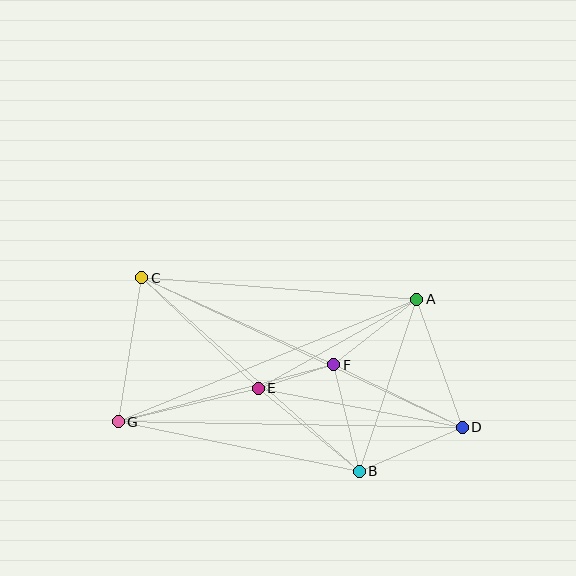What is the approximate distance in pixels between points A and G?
The distance between A and G is approximately 323 pixels.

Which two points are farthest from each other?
Points C and D are farthest from each other.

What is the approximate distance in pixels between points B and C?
The distance between B and C is approximately 291 pixels.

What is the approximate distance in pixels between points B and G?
The distance between B and G is approximately 246 pixels.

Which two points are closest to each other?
Points E and F are closest to each other.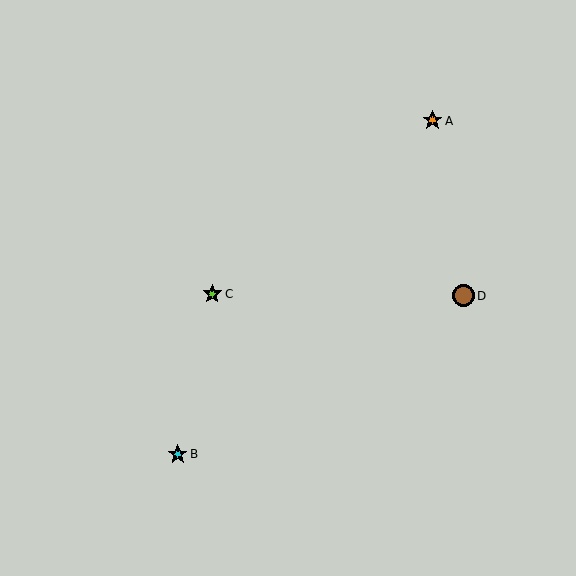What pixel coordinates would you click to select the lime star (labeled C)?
Click at (212, 294) to select the lime star C.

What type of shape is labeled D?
Shape D is a brown circle.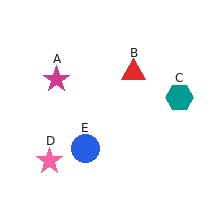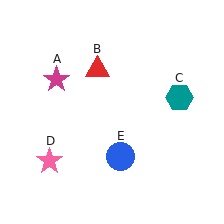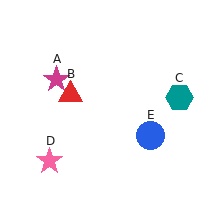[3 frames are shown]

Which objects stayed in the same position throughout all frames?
Magenta star (object A) and teal hexagon (object C) and pink star (object D) remained stationary.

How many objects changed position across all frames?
2 objects changed position: red triangle (object B), blue circle (object E).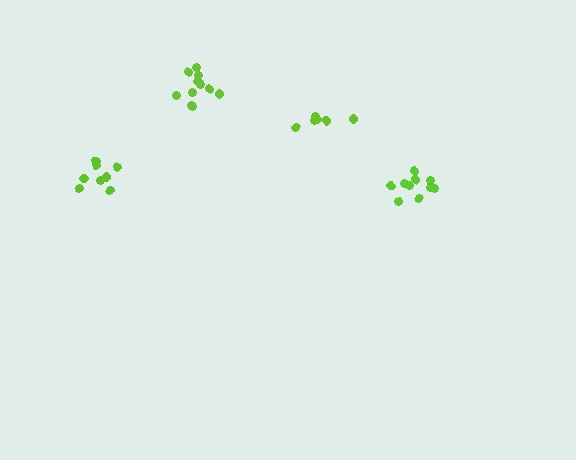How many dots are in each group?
Group 1: 11 dots, Group 2: 10 dots, Group 3: 6 dots, Group 4: 9 dots (36 total).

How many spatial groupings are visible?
There are 4 spatial groupings.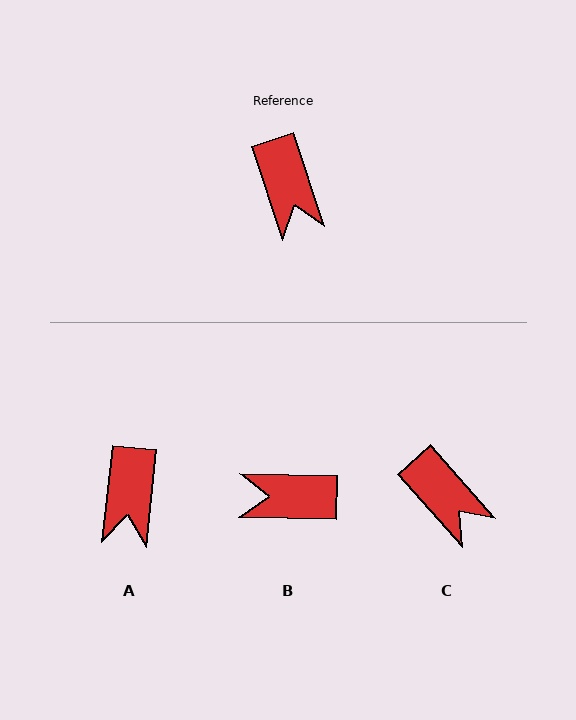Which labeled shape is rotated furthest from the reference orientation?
B, about 109 degrees away.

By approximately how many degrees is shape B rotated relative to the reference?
Approximately 109 degrees clockwise.